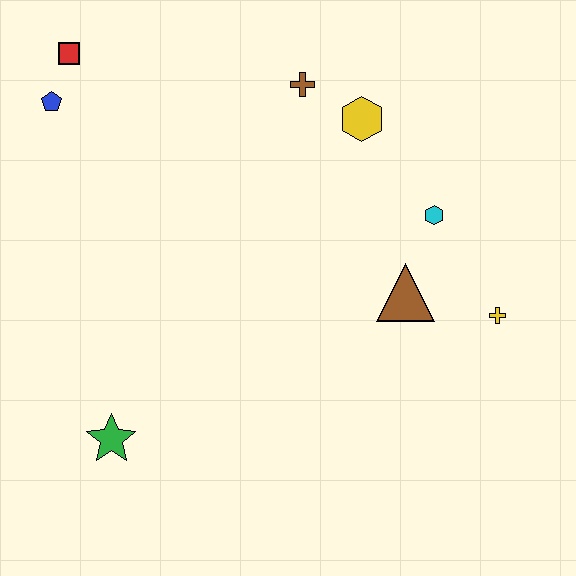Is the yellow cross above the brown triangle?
No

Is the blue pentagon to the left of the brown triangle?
Yes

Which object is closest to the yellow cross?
The brown triangle is closest to the yellow cross.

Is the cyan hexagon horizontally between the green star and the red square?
No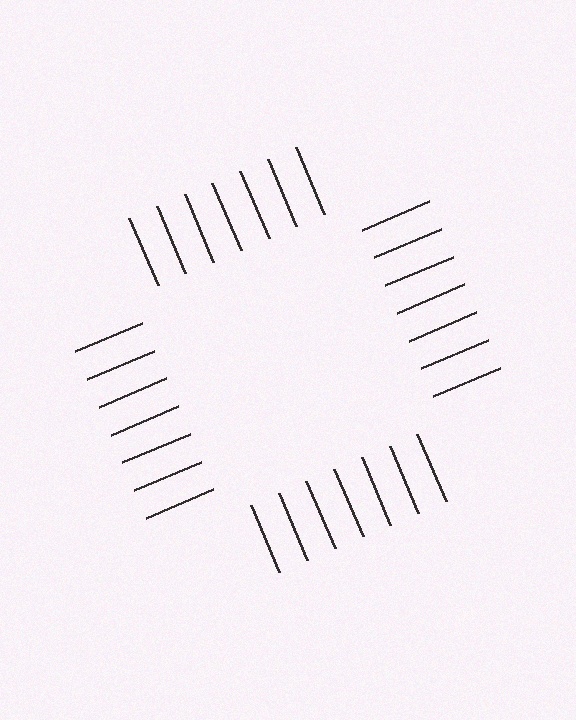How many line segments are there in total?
28 — 7 along each of the 4 edges.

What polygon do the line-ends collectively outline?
An illusory square — the line segments terminate on its edges but no continuous stroke is drawn.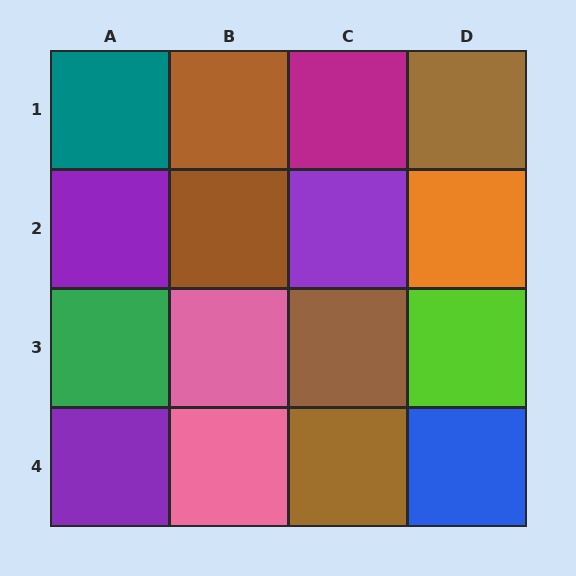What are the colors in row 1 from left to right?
Teal, brown, magenta, brown.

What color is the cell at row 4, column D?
Blue.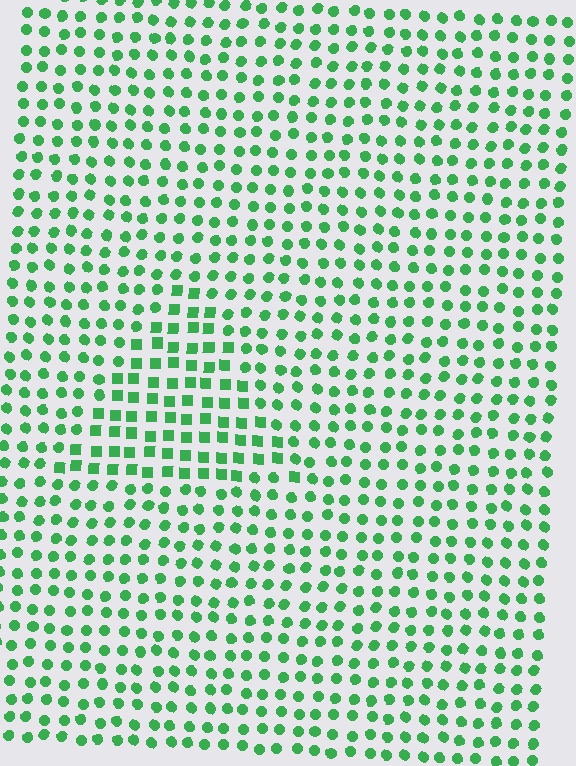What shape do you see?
I see a triangle.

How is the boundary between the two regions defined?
The boundary is defined by a change in element shape: squares inside vs. circles outside. All elements share the same color and spacing.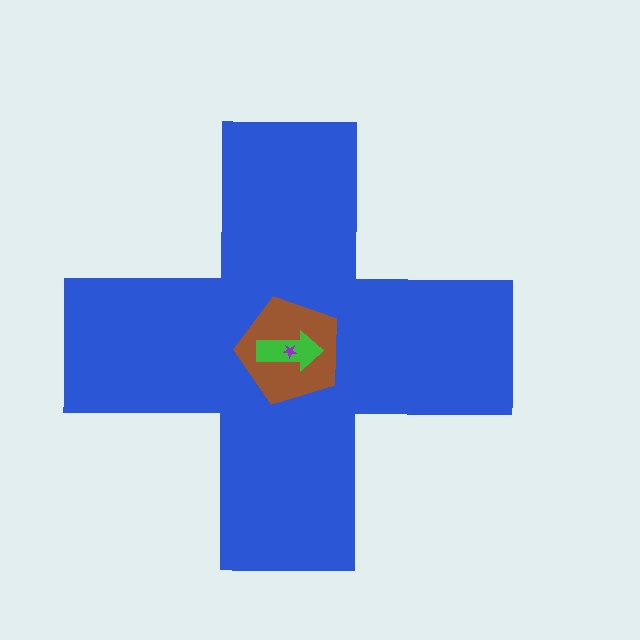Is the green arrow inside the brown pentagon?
Yes.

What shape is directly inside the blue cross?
The brown pentagon.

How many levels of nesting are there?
4.